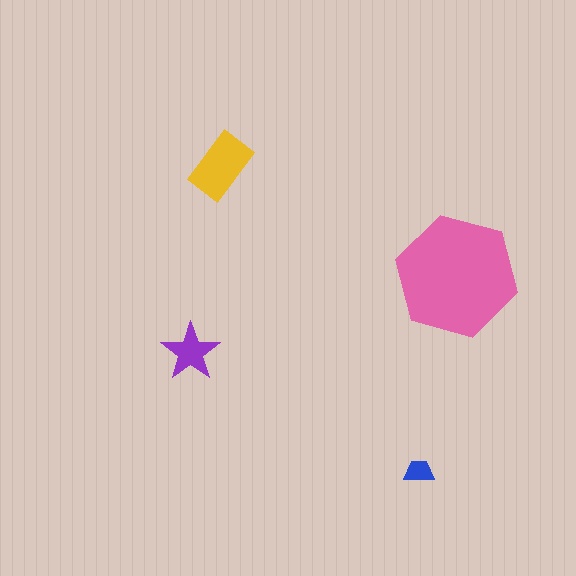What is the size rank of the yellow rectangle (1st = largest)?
2nd.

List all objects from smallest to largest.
The blue trapezoid, the purple star, the yellow rectangle, the pink hexagon.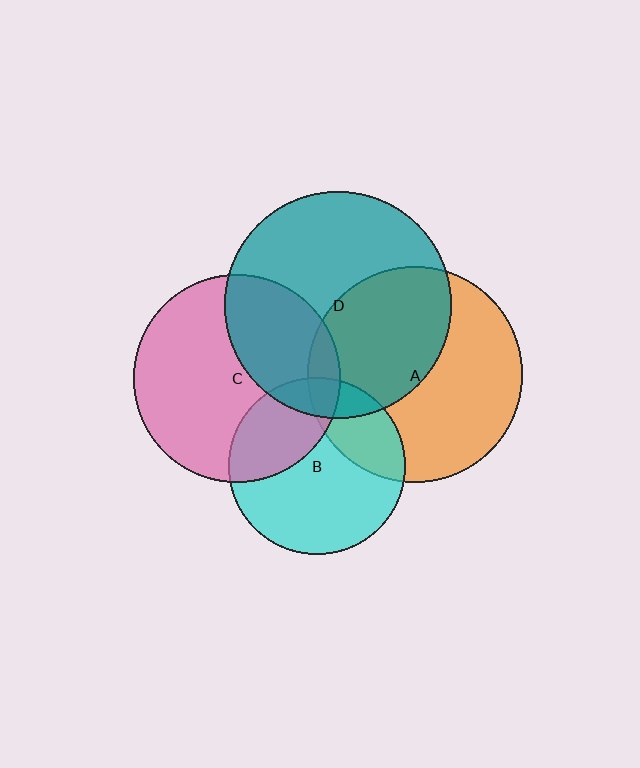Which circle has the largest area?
Circle D (teal).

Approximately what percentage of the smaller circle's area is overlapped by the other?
Approximately 35%.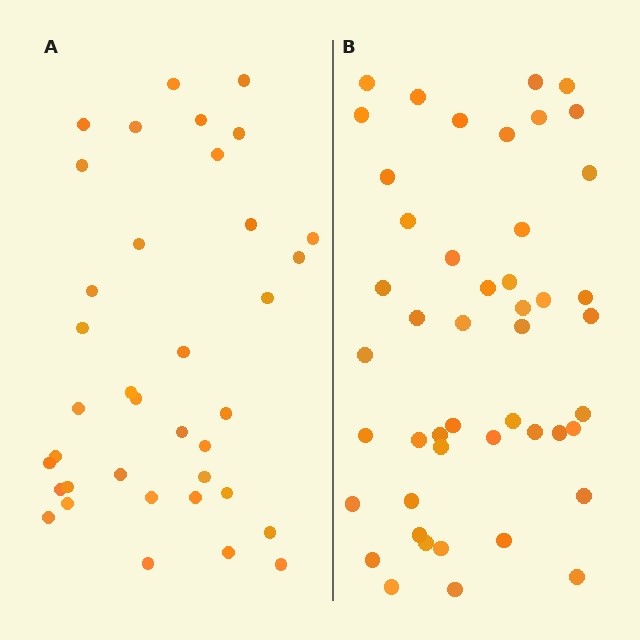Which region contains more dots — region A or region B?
Region B (the right region) has more dots.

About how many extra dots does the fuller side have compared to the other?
Region B has roughly 10 or so more dots than region A.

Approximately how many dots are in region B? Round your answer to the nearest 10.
About 50 dots. (The exact count is 47, which rounds to 50.)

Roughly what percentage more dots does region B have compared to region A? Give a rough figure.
About 25% more.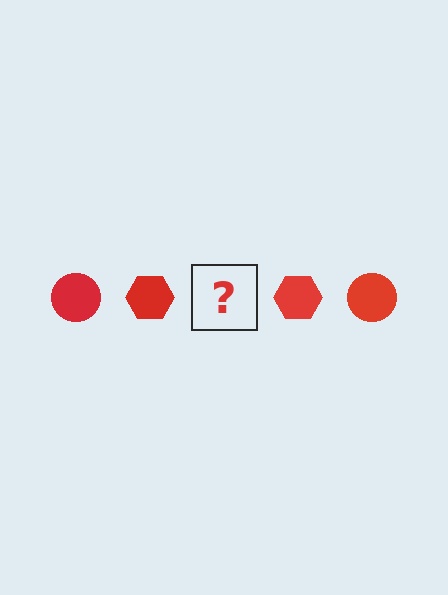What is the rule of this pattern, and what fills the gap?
The rule is that the pattern cycles through circle, hexagon shapes in red. The gap should be filled with a red circle.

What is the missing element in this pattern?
The missing element is a red circle.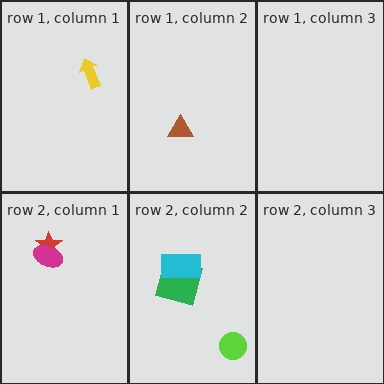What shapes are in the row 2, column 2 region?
The green square, the cyan rectangle, the lime circle.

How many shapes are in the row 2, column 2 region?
3.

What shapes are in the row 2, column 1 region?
The red star, the magenta ellipse.